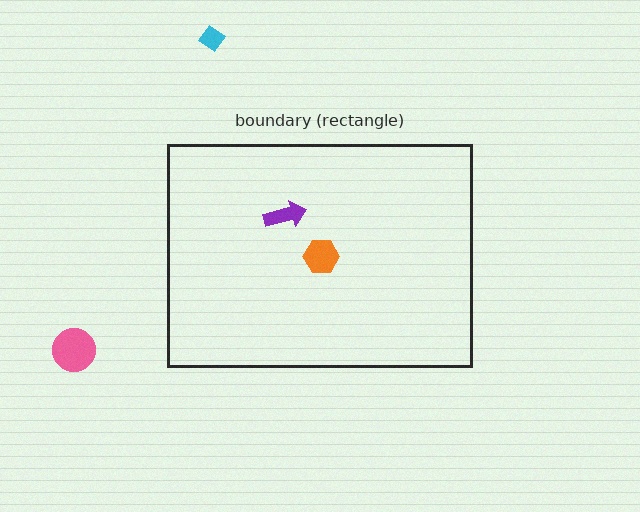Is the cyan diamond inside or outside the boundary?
Outside.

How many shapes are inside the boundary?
2 inside, 2 outside.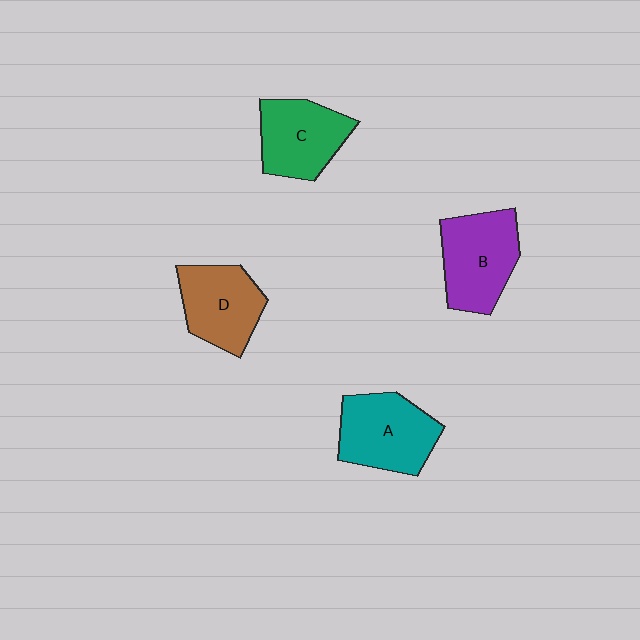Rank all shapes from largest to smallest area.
From largest to smallest: B (purple), A (teal), C (green), D (brown).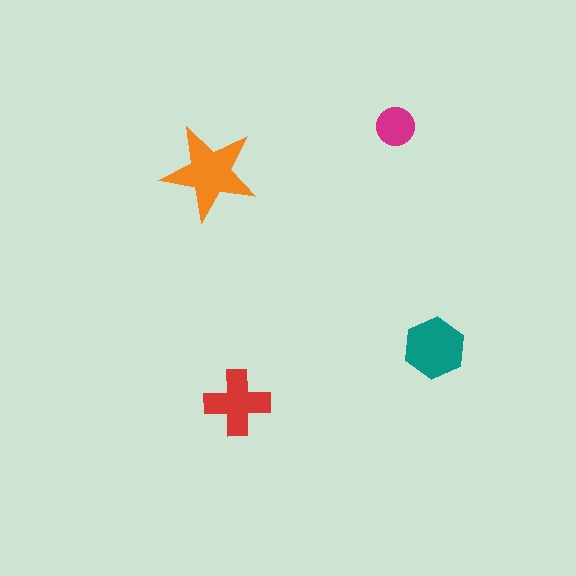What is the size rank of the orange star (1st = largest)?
1st.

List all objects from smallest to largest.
The magenta circle, the red cross, the teal hexagon, the orange star.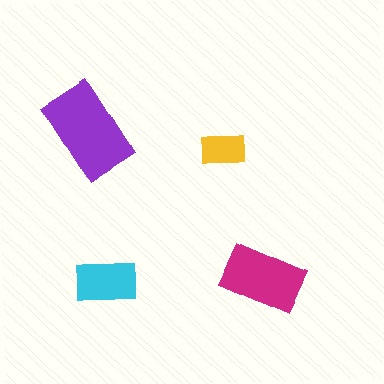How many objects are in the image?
There are 4 objects in the image.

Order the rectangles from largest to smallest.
the purple one, the magenta one, the cyan one, the yellow one.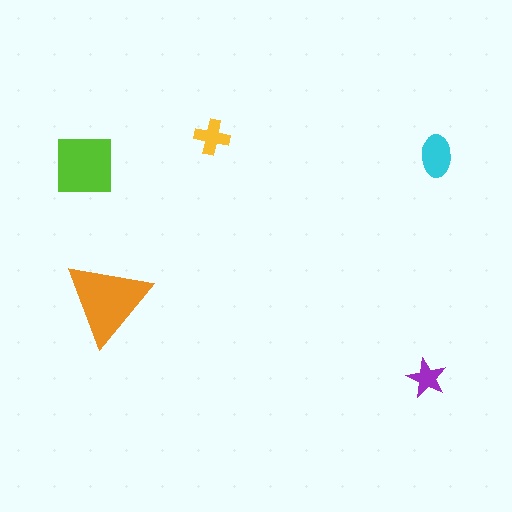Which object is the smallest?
The purple star.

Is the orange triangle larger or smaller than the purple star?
Larger.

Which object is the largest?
The orange triangle.